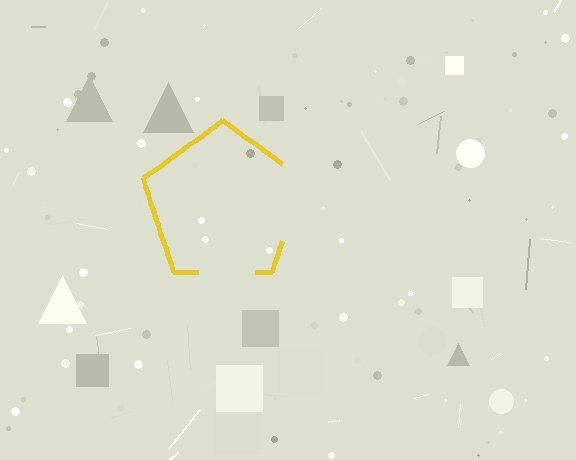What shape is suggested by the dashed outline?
The dashed outline suggests a pentagon.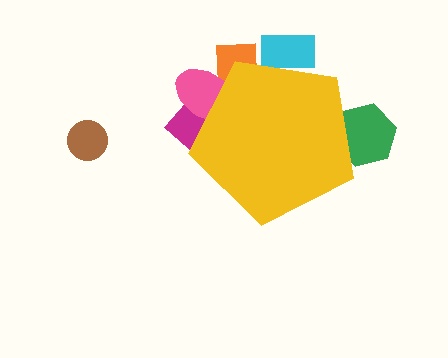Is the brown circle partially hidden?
No, the brown circle is fully visible.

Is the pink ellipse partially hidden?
Yes, the pink ellipse is partially hidden behind the yellow pentagon.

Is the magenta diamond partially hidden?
Yes, the magenta diamond is partially hidden behind the yellow pentagon.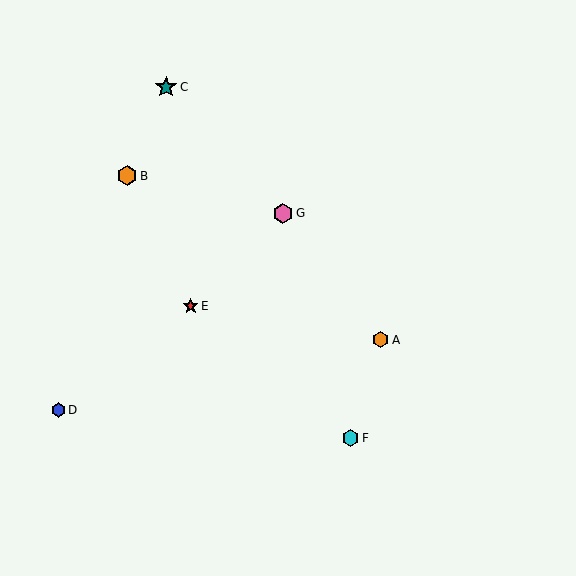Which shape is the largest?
The teal star (labeled C) is the largest.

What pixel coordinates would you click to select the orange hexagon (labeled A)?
Click at (381, 340) to select the orange hexagon A.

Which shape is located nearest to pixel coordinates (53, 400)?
The blue hexagon (labeled D) at (58, 410) is nearest to that location.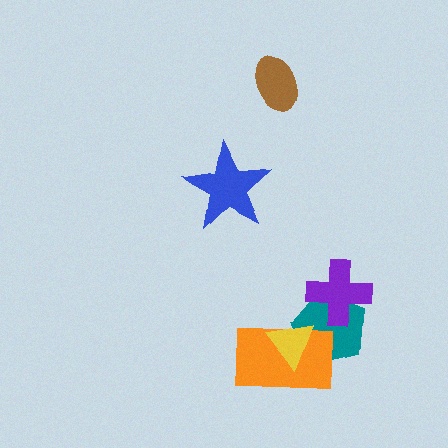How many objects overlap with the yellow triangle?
2 objects overlap with the yellow triangle.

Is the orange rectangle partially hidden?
Yes, it is partially covered by another shape.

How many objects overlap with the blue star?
0 objects overlap with the blue star.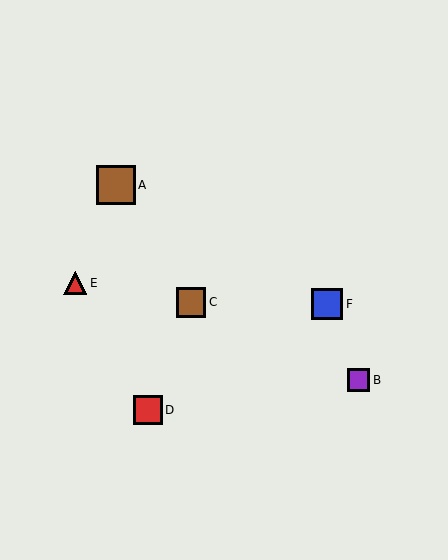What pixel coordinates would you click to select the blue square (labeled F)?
Click at (327, 304) to select the blue square F.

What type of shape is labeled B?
Shape B is a purple square.